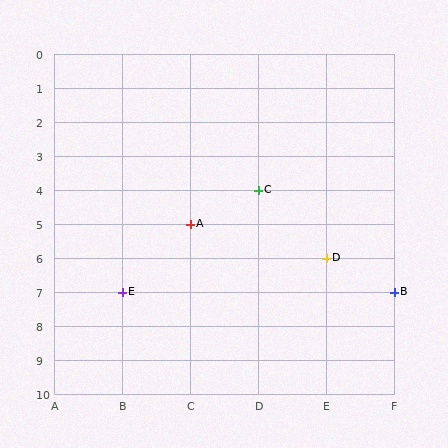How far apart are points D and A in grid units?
Points D and A are 2 columns and 1 row apart (about 2.2 grid units diagonally).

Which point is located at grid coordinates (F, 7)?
Point B is at (F, 7).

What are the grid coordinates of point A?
Point A is at grid coordinates (C, 5).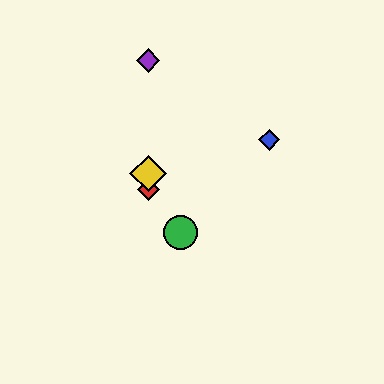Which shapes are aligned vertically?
The red diamond, the yellow diamond, the purple diamond are aligned vertically.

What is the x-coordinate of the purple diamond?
The purple diamond is at x≈148.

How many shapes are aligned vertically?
3 shapes (the red diamond, the yellow diamond, the purple diamond) are aligned vertically.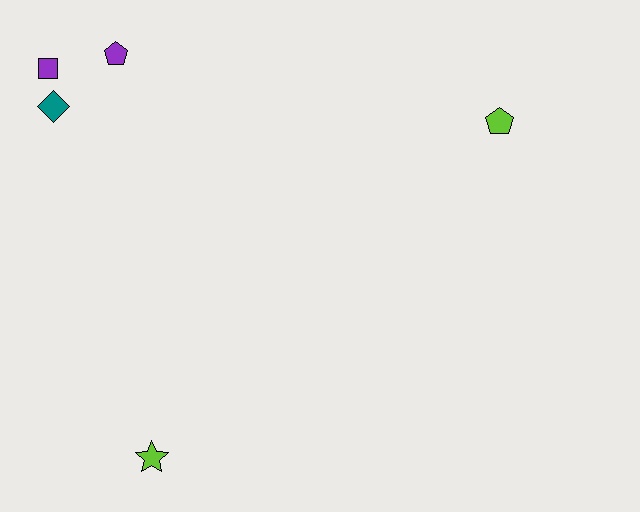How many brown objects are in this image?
There are no brown objects.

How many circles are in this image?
There are no circles.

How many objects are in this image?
There are 5 objects.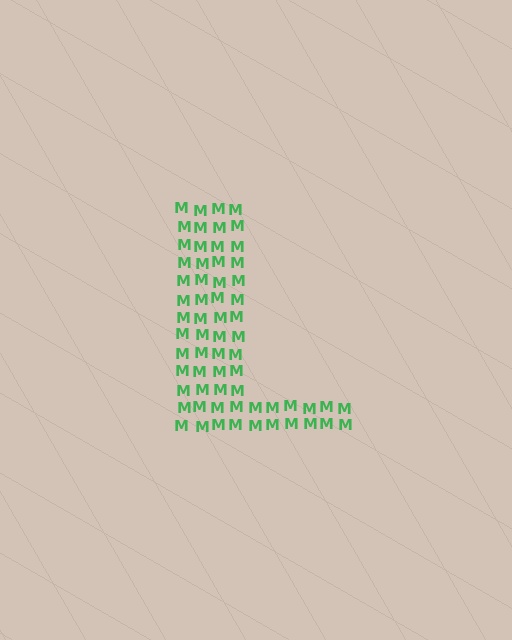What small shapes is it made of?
It is made of small letter M's.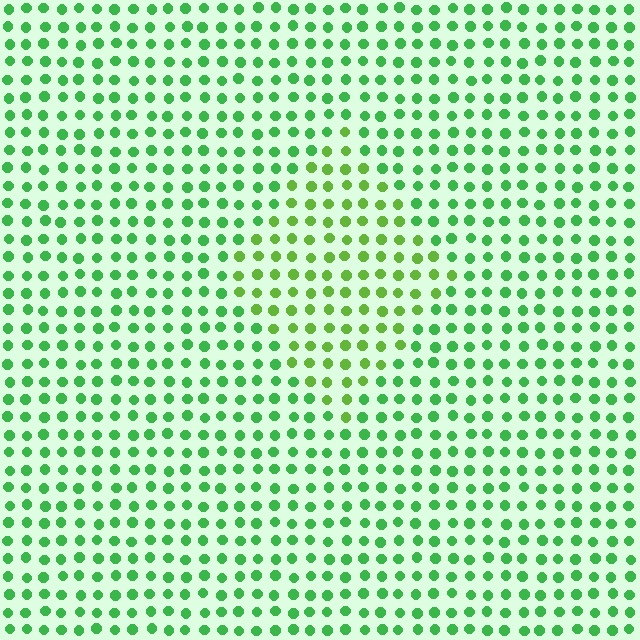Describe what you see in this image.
The image is filled with small green elements in a uniform arrangement. A diamond-shaped region is visible where the elements are tinted to a slightly different hue, forming a subtle color boundary.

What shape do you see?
I see a diamond.